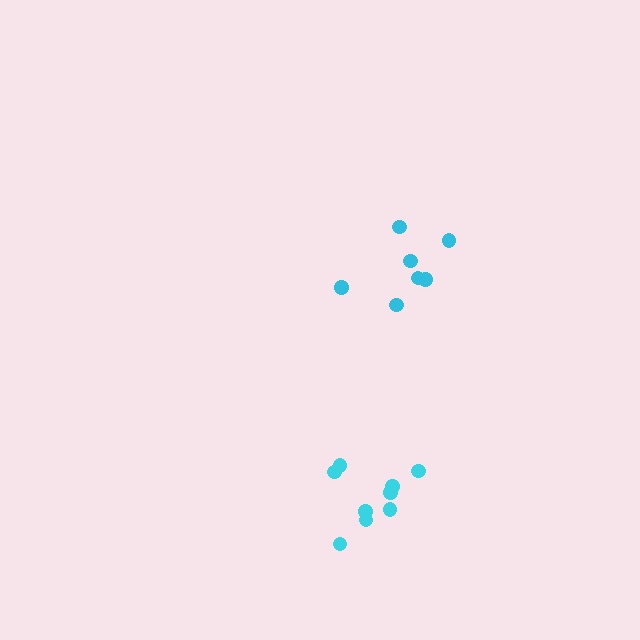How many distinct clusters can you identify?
There are 2 distinct clusters.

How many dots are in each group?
Group 1: 7 dots, Group 2: 10 dots (17 total).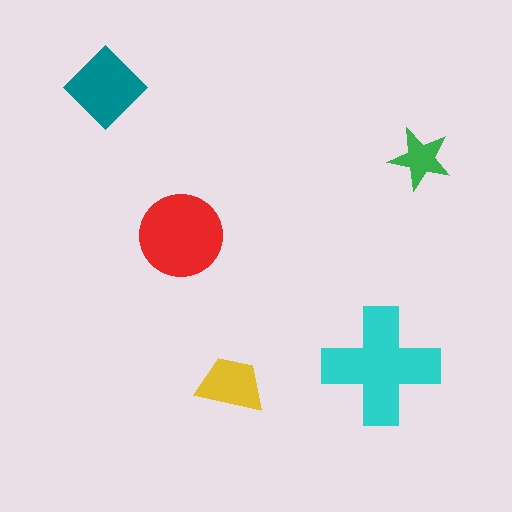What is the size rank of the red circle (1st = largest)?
2nd.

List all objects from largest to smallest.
The cyan cross, the red circle, the teal diamond, the yellow trapezoid, the green star.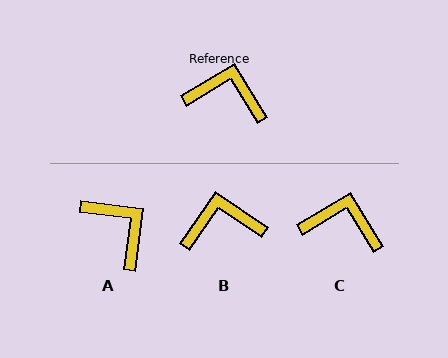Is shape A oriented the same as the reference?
No, it is off by about 39 degrees.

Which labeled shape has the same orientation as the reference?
C.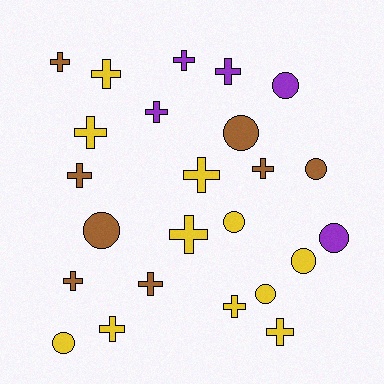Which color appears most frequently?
Yellow, with 11 objects.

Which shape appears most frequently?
Cross, with 15 objects.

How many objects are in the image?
There are 24 objects.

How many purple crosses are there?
There are 3 purple crosses.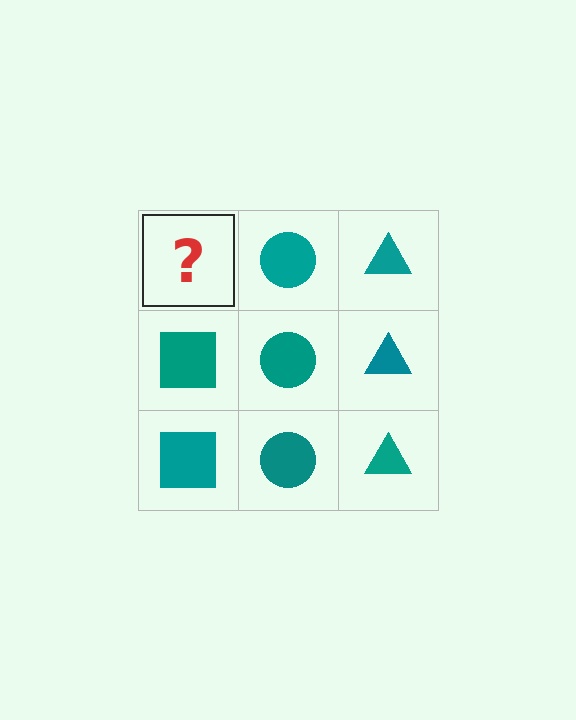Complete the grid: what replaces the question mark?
The question mark should be replaced with a teal square.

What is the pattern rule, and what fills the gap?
The rule is that each column has a consistent shape. The gap should be filled with a teal square.